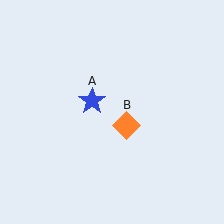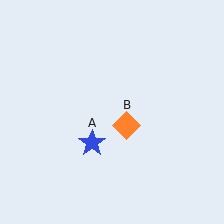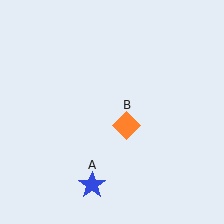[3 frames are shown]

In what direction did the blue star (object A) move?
The blue star (object A) moved down.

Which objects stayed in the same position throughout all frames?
Orange diamond (object B) remained stationary.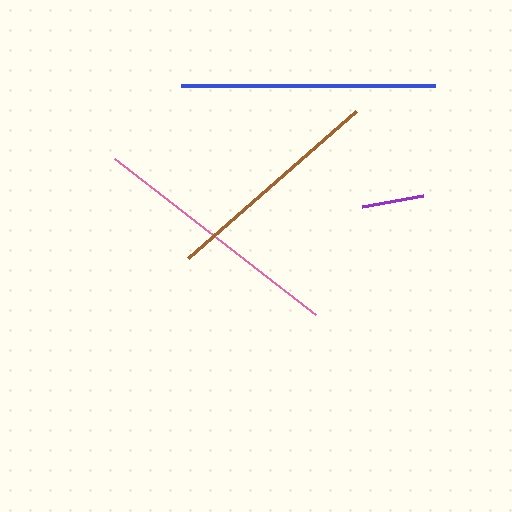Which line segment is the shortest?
The purple line is the shortest at approximately 62 pixels.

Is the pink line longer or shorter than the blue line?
The blue line is longer than the pink line.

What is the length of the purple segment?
The purple segment is approximately 62 pixels long.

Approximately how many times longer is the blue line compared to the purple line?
The blue line is approximately 4.1 times the length of the purple line.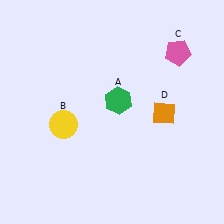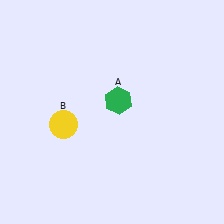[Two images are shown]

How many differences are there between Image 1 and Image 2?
There are 2 differences between the two images.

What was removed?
The pink pentagon (C), the orange diamond (D) were removed in Image 2.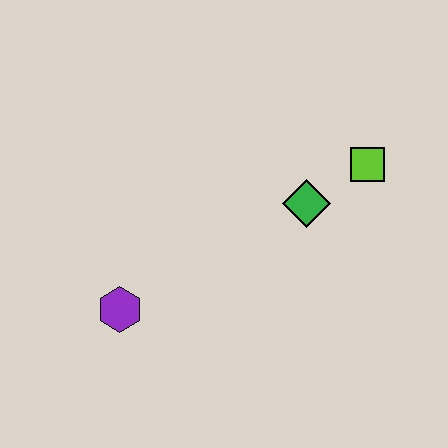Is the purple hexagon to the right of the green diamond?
No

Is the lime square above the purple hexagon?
Yes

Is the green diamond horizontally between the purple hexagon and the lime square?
Yes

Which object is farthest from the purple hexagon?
The lime square is farthest from the purple hexagon.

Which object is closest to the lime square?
The green diamond is closest to the lime square.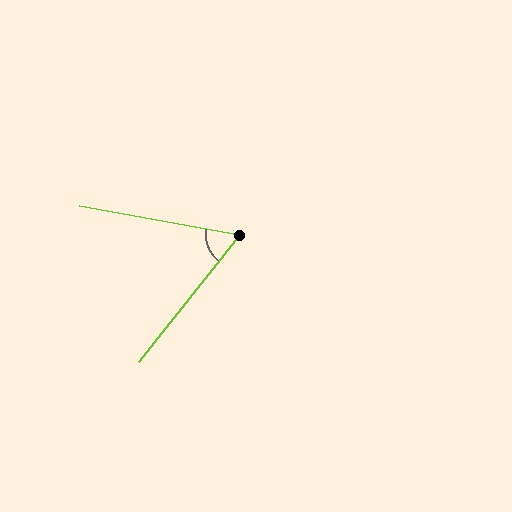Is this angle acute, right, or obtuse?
It is acute.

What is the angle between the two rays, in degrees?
Approximately 62 degrees.